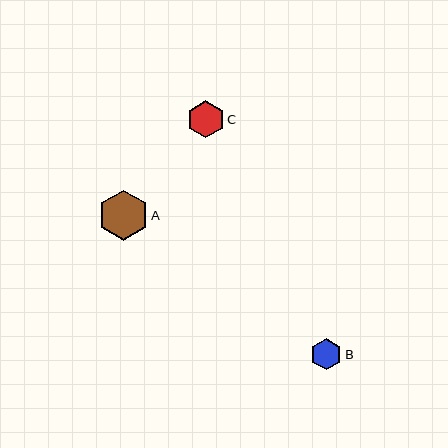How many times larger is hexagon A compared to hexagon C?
Hexagon A is approximately 1.4 times the size of hexagon C.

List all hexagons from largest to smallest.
From largest to smallest: A, C, B.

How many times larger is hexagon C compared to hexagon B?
Hexagon C is approximately 1.2 times the size of hexagon B.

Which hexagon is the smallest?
Hexagon B is the smallest with a size of approximately 31 pixels.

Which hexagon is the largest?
Hexagon A is the largest with a size of approximately 50 pixels.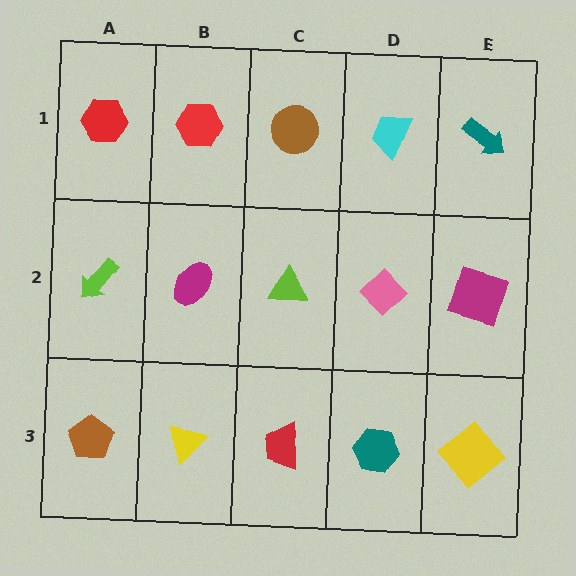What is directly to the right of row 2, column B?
A lime triangle.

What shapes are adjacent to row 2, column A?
A red hexagon (row 1, column A), a brown pentagon (row 3, column A), a magenta ellipse (row 2, column B).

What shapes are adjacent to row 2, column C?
A brown circle (row 1, column C), a red trapezoid (row 3, column C), a magenta ellipse (row 2, column B), a pink diamond (row 2, column D).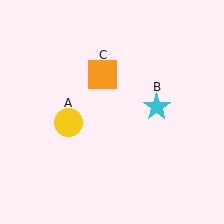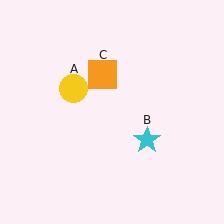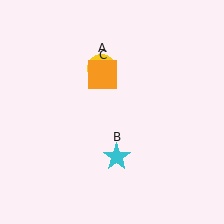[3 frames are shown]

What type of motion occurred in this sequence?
The yellow circle (object A), cyan star (object B) rotated clockwise around the center of the scene.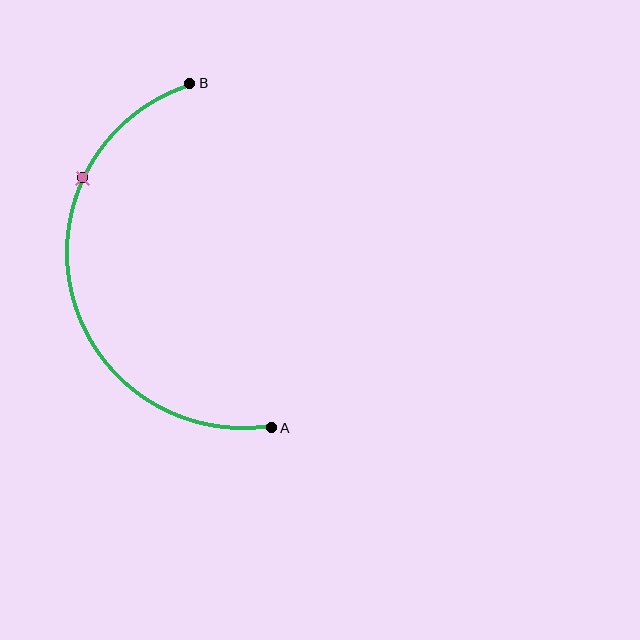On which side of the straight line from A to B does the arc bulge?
The arc bulges to the left of the straight line connecting A and B.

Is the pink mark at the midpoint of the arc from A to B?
No. The pink mark lies on the arc but is closer to endpoint B. The arc midpoint would be at the point on the curve equidistant along the arc from both A and B.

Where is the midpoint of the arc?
The arc midpoint is the point on the curve farthest from the straight line joining A and B. It sits to the left of that line.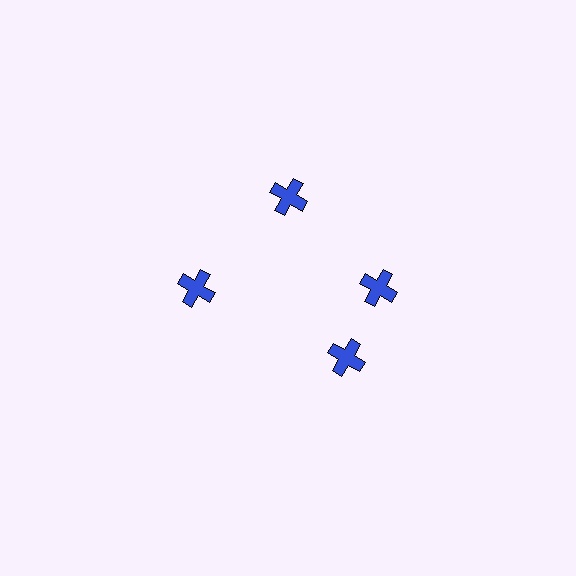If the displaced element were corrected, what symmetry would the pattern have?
It would have 4-fold rotational symmetry — the pattern would map onto itself every 90 degrees.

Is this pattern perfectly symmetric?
No. The 4 blue crosses are arranged in a ring, but one element near the 6 o'clock position is rotated out of alignment along the ring, breaking the 4-fold rotational symmetry.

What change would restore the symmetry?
The symmetry would be restored by rotating it back into even spacing with its neighbors so that all 4 crosses sit at equal angles and equal distance from the center.